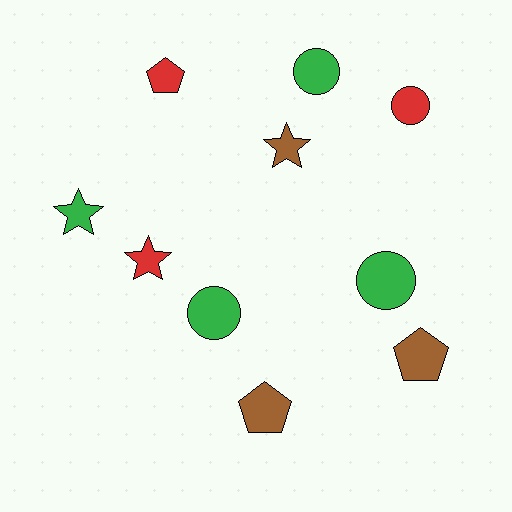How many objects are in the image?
There are 10 objects.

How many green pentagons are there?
There are no green pentagons.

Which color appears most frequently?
Green, with 4 objects.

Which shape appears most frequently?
Circle, with 4 objects.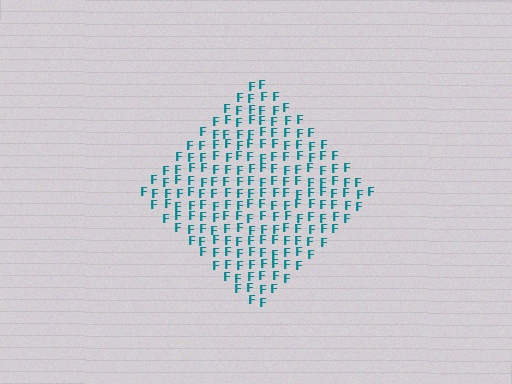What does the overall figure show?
The overall figure shows a diamond.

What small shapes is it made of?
It is made of small letter F's.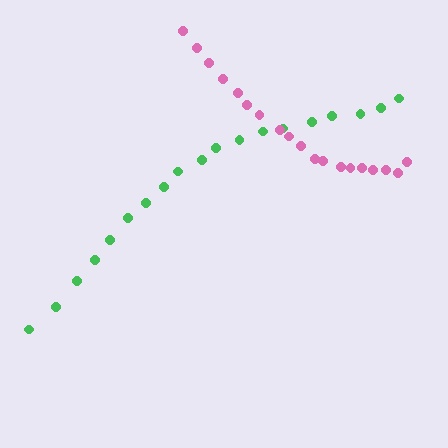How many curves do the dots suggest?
There are 2 distinct paths.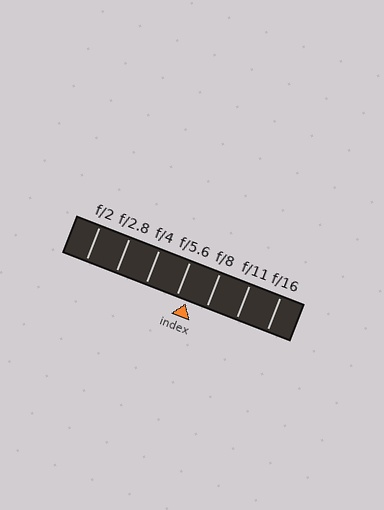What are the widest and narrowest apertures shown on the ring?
The widest aperture shown is f/2 and the narrowest is f/16.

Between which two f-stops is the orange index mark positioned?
The index mark is between f/5.6 and f/8.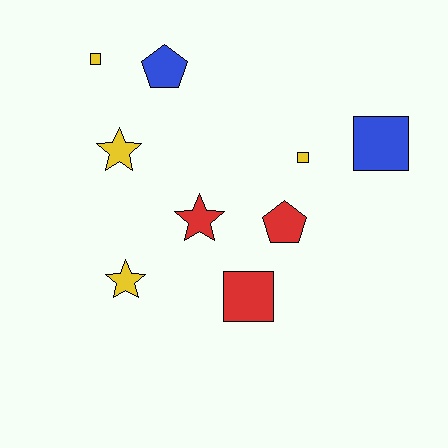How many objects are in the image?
There are 9 objects.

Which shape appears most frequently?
Square, with 4 objects.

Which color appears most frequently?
Yellow, with 4 objects.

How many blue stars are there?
There are no blue stars.